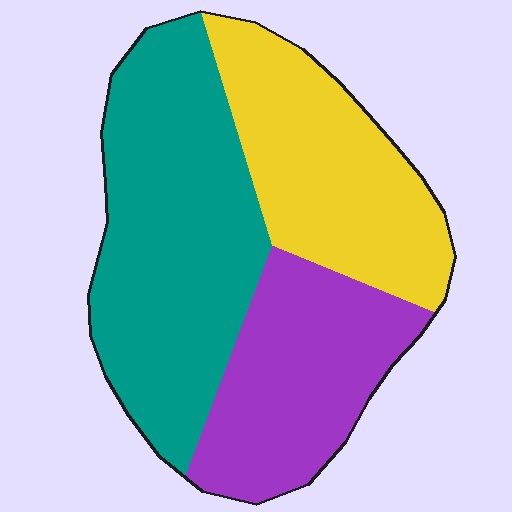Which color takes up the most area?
Teal, at roughly 45%.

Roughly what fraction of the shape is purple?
Purple covers roughly 25% of the shape.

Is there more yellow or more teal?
Teal.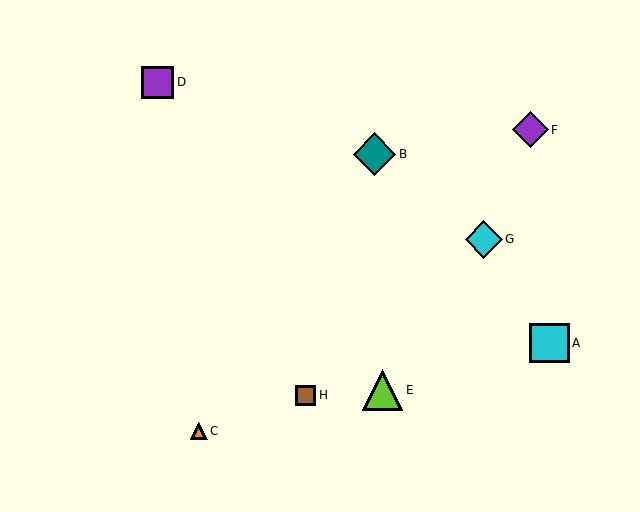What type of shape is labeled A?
Shape A is a cyan square.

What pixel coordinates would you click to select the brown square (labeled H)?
Click at (306, 395) to select the brown square H.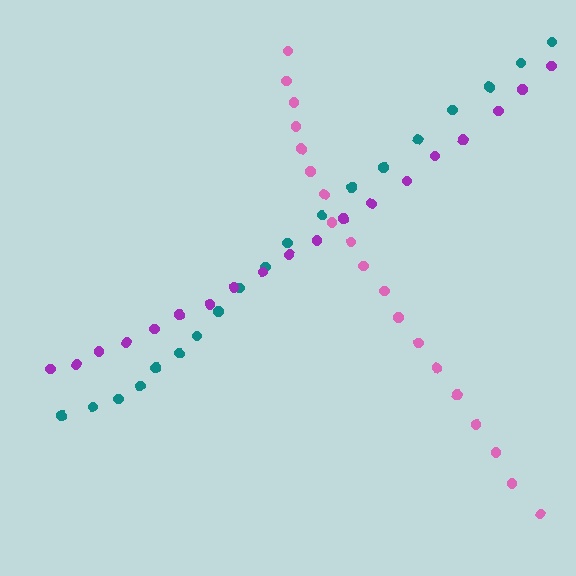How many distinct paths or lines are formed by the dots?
There are 3 distinct paths.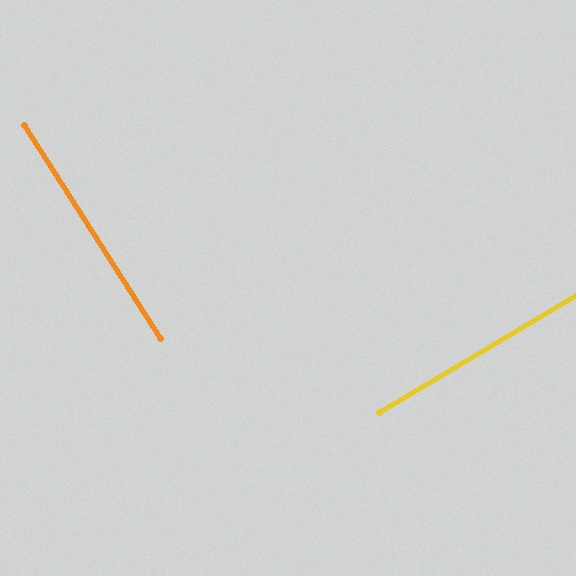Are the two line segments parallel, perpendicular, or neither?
Perpendicular — they meet at approximately 88°.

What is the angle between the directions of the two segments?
Approximately 88 degrees.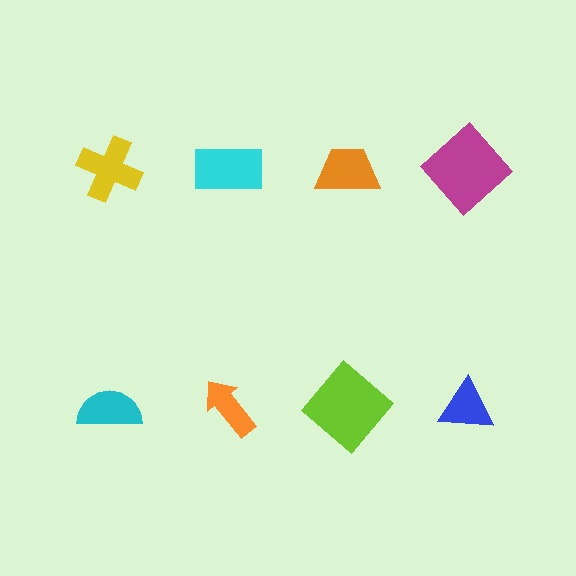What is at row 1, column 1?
A yellow cross.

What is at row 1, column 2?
A cyan rectangle.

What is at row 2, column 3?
A lime diamond.